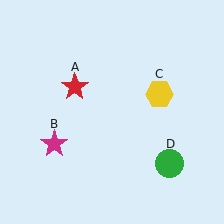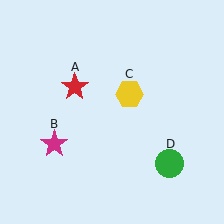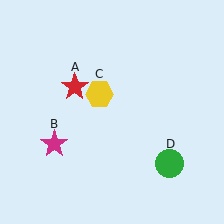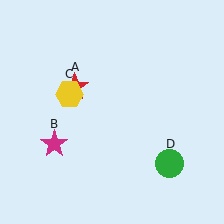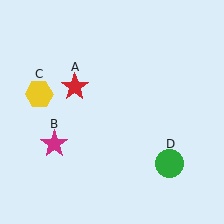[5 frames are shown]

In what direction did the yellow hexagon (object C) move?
The yellow hexagon (object C) moved left.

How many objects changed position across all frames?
1 object changed position: yellow hexagon (object C).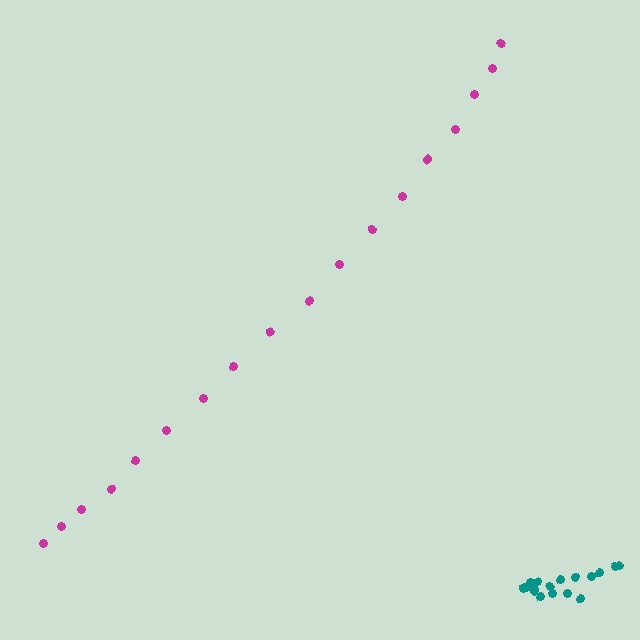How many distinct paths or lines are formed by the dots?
There are 2 distinct paths.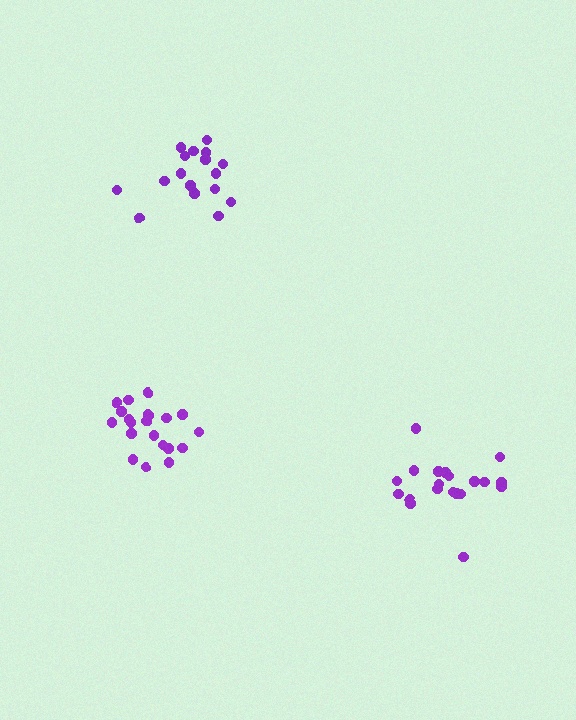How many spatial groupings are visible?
There are 3 spatial groupings.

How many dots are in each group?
Group 1: 20 dots, Group 2: 20 dots, Group 3: 17 dots (57 total).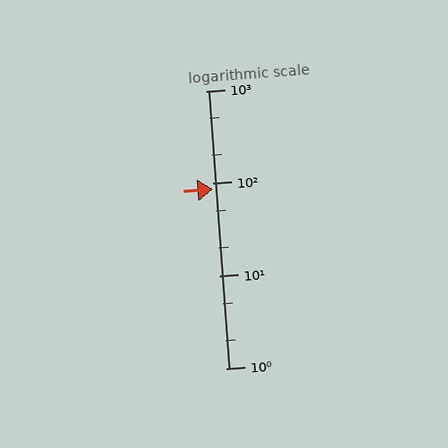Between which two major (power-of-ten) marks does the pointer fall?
The pointer is between 10 and 100.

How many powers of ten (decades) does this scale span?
The scale spans 3 decades, from 1 to 1000.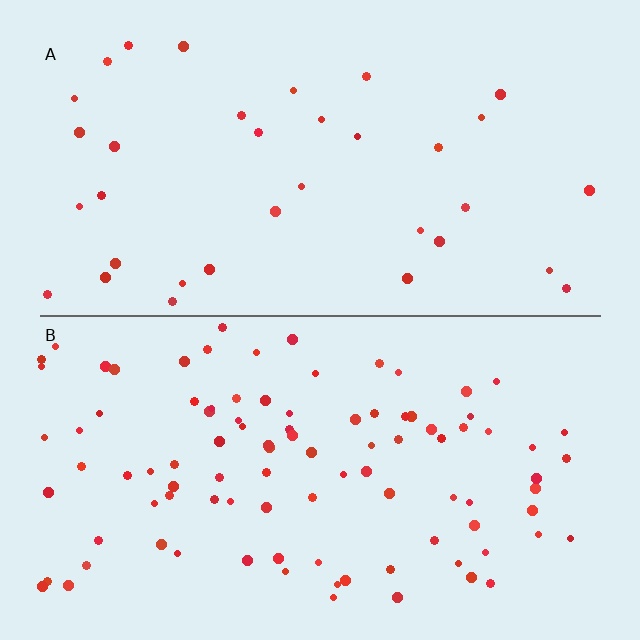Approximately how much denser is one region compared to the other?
Approximately 2.8× — region B over region A.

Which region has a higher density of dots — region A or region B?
B (the bottom).